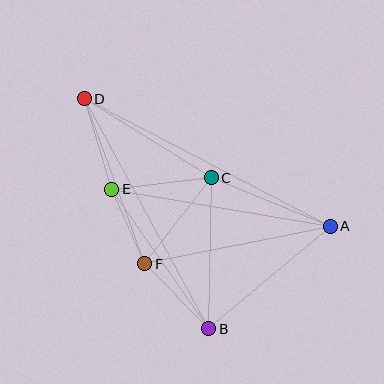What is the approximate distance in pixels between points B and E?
The distance between B and E is approximately 170 pixels.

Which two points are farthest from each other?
Points A and D are farthest from each other.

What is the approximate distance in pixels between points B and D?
The distance between B and D is approximately 262 pixels.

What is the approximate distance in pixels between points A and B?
The distance between A and B is approximately 159 pixels.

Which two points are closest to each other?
Points E and F are closest to each other.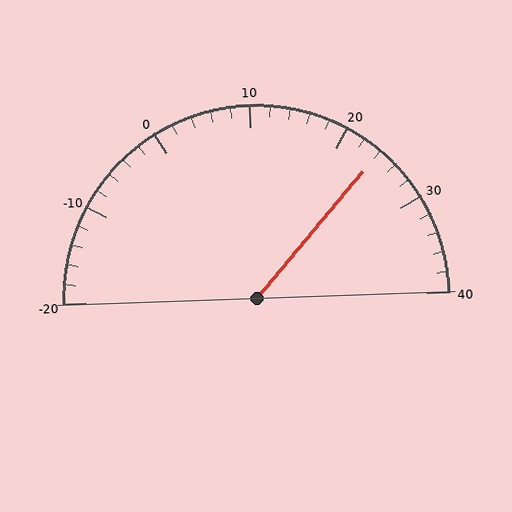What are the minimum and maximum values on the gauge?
The gauge ranges from -20 to 40.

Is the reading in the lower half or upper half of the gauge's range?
The reading is in the upper half of the range (-20 to 40).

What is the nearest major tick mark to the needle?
The nearest major tick mark is 20.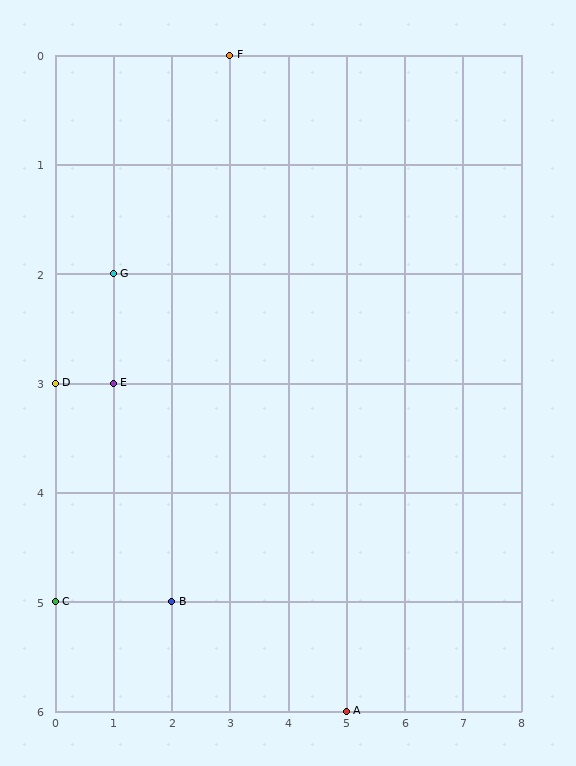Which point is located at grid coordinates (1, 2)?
Point G is at (1, 2).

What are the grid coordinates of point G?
Point G is at grid coordinates (1, 2).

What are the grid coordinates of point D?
Point D is at grid coordinates (0, 3).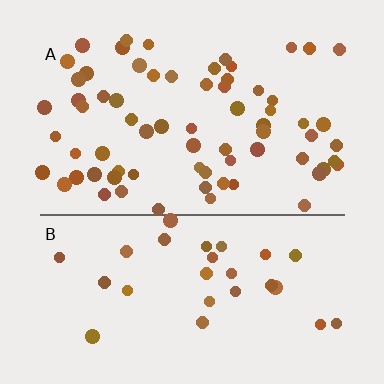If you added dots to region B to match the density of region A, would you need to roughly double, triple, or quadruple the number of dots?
Approximately double.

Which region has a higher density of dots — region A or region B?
A (the top).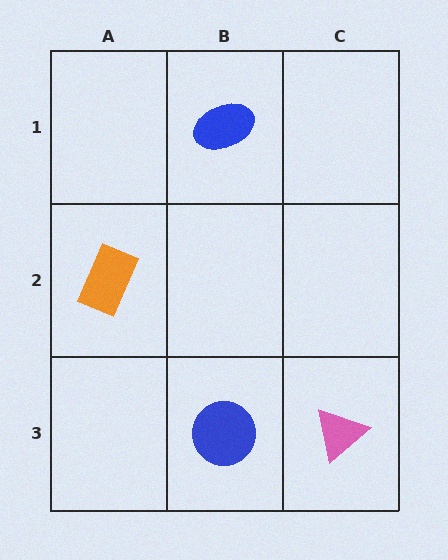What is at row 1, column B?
A blue ellipse.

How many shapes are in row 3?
2 shapes.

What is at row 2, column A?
An orange rectangle.